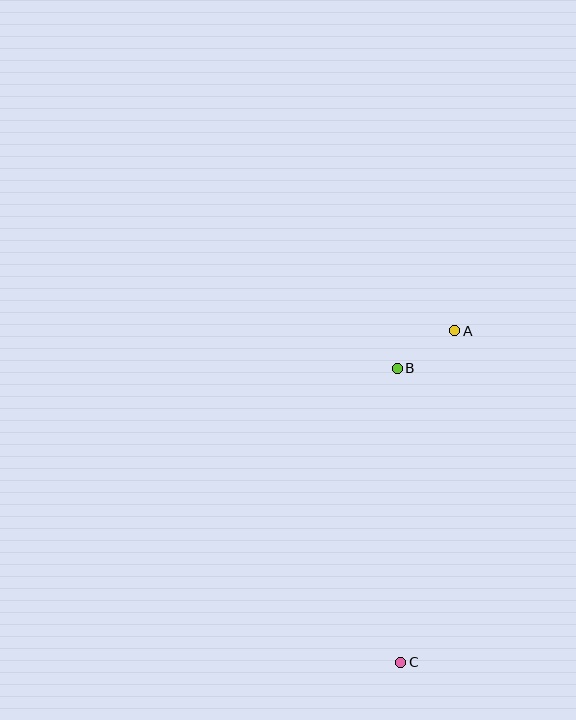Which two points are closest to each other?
Points A and B are closest to each other.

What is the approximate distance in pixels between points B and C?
The distance between B and C is approximately 294 pixels.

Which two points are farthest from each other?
Points A and C are farthest from each other.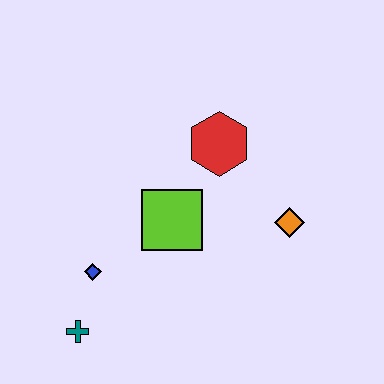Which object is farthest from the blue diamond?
The orange diamond is farthest from the blue diamond.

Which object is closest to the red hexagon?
The lime square is closest to the red hexagon.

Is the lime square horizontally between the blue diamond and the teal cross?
No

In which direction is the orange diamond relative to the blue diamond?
The orange diamond is to the right of the blue diamond.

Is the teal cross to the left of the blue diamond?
Yes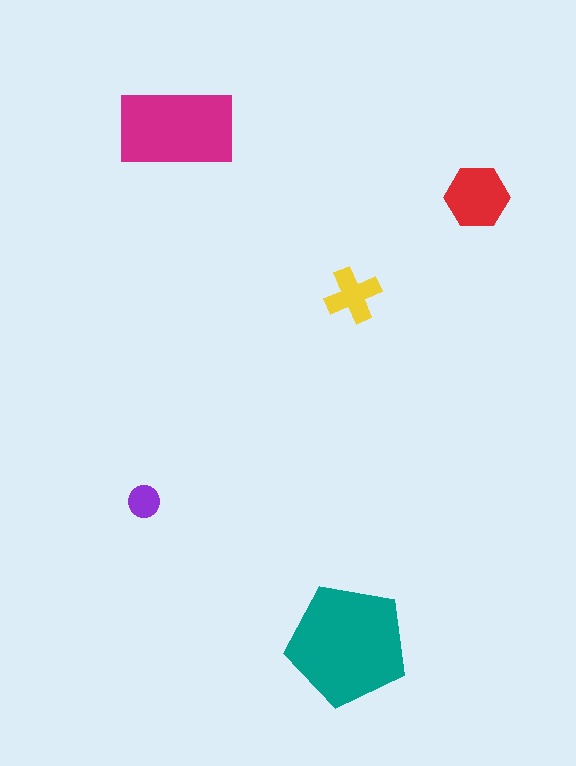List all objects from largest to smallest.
The teal pentagon, the magenta rectangle, the red hexagon, the yellow cross, the purple circle.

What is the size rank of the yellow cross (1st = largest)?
4th.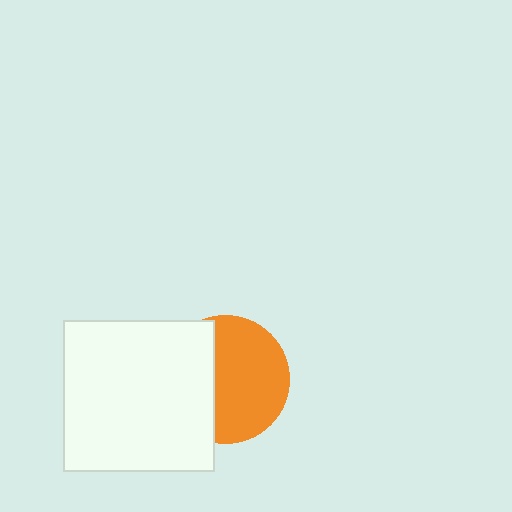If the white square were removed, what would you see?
You would see the complete orange circle.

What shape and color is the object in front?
The object in front is a white square.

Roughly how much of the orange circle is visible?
About half of it is visible (roughly 60%).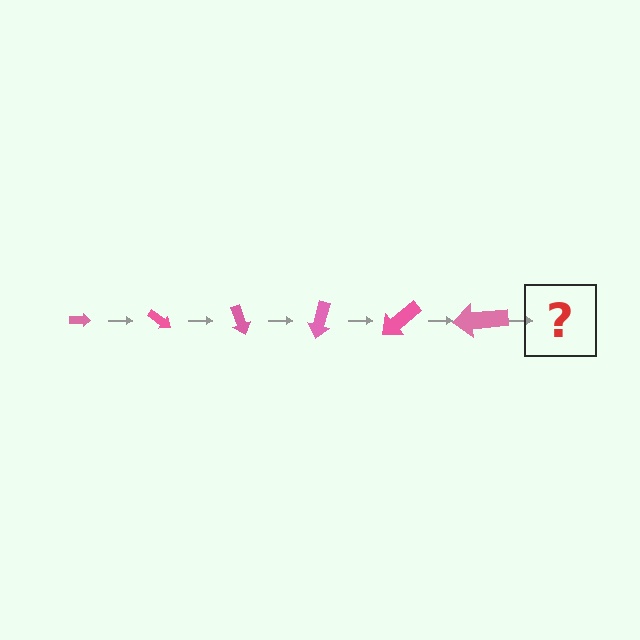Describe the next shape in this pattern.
It should be an arrow, larger than the previous one and rotated 210 degrees from the start.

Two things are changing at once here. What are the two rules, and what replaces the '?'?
The two rules are that the arrow grows larger each step and it rotates 35 degrees each step. The '?' should be an arrow, larger than the previous one and rotated 210 degrees from the start.